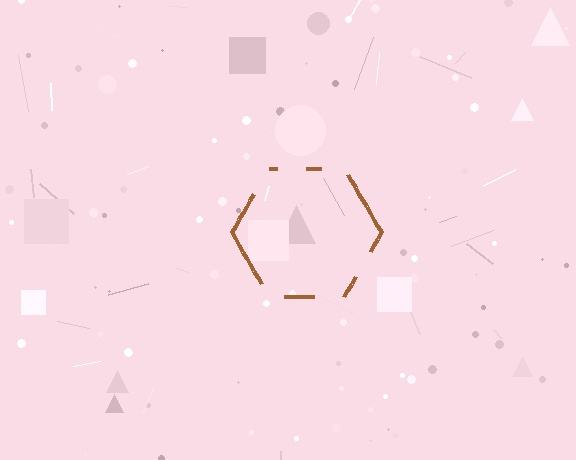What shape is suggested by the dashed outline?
The dashed outline suggests a hexagon.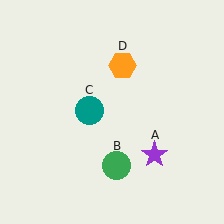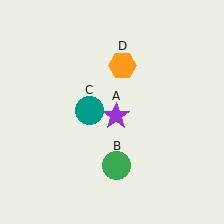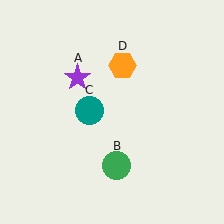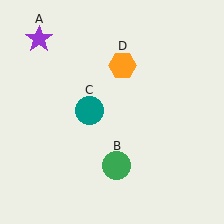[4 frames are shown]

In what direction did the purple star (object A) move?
The purple star (object A) moved up and to the left.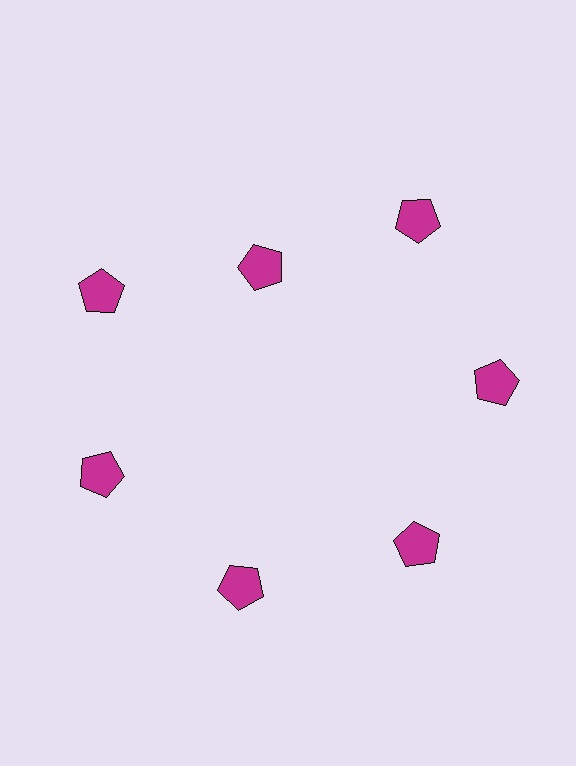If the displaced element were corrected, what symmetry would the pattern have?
It would have 7-fold rotational symmetry — the pattern would map onto itself every 51 degrees.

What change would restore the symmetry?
The symmetry would be restored by moving it outward, back onto the ring so that all 7 pentagons sit at equal angles and equal distance from the center.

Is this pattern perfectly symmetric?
No. The 7 magenta pentagons are arranged in a ring, but one element near the 12 o'clock position is pulled inward toward the center, breaking the 7-fold rotational symmetry.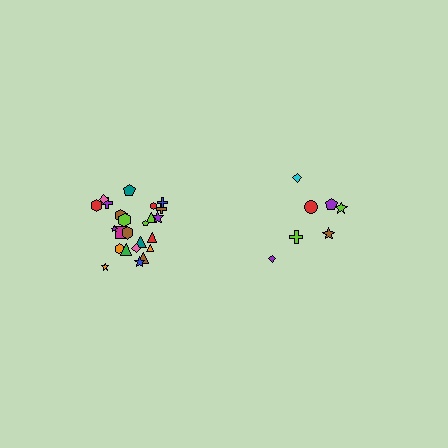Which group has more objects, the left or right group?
The left group.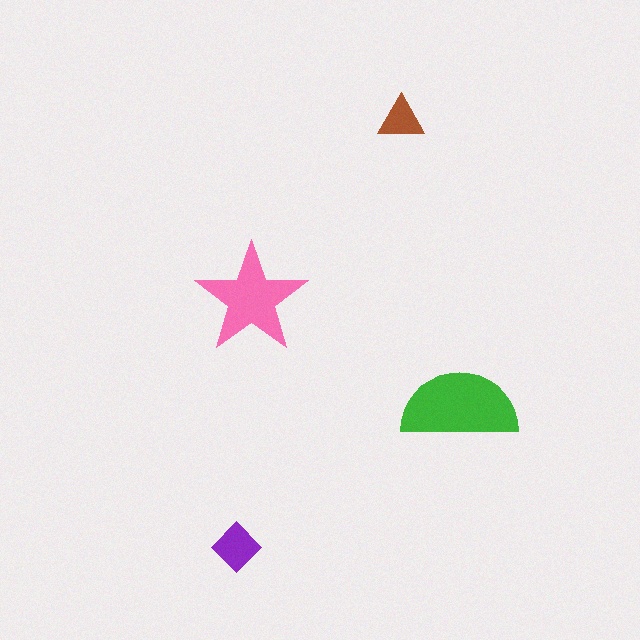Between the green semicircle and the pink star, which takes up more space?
The green semicircle.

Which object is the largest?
The green semicircle.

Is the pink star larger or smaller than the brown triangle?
Larger.